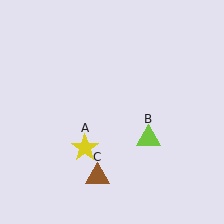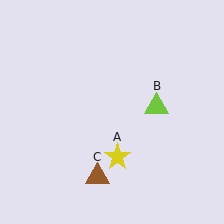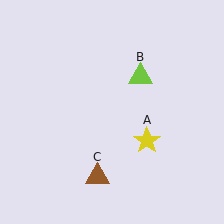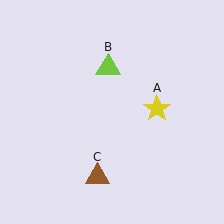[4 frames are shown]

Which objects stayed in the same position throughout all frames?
Brown triangle (object C) remained stationary.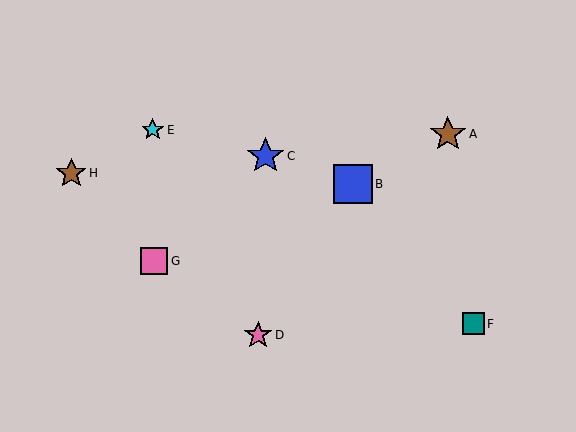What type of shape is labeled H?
Shape H is a brown star.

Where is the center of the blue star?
The center of the blue star is at (265, 156).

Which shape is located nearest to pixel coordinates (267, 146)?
The blue star (labeled C) at (265, 156) is nearest to that location.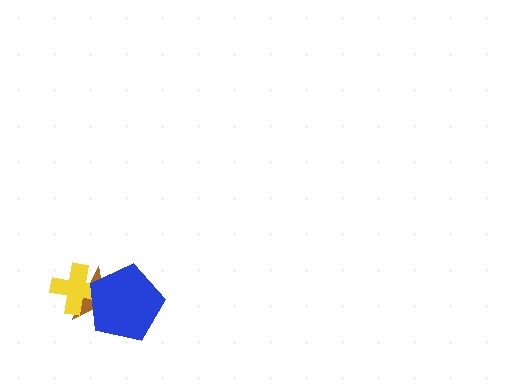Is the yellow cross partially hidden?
Yes, it is partially covered by another shape.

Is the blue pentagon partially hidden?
No, no other shape covers it.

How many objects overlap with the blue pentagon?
2 objects overlap with the blue pentagon.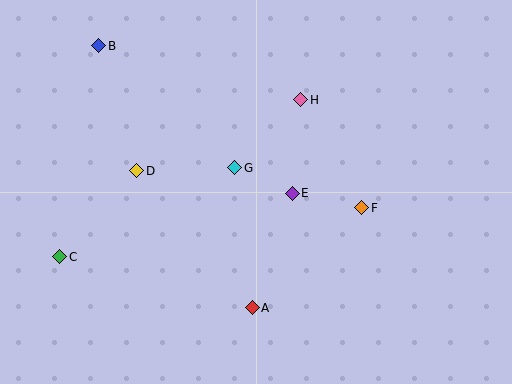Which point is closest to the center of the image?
Point G at (235, 168) is closest to the center.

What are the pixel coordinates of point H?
Point H is at (301, 100).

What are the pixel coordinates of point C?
Point C is at (60, 257).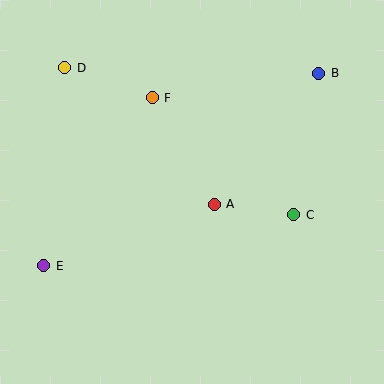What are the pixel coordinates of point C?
Point C is at (294, 215).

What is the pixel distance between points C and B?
The distance between C and B is 144 pixels.